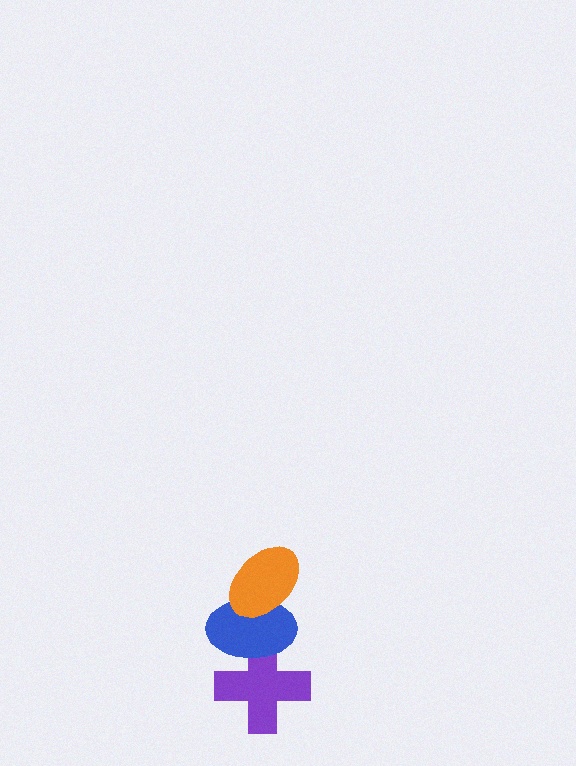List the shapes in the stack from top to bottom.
From top to bottom: the orange ellipse, the blue ellipse, the purple cross.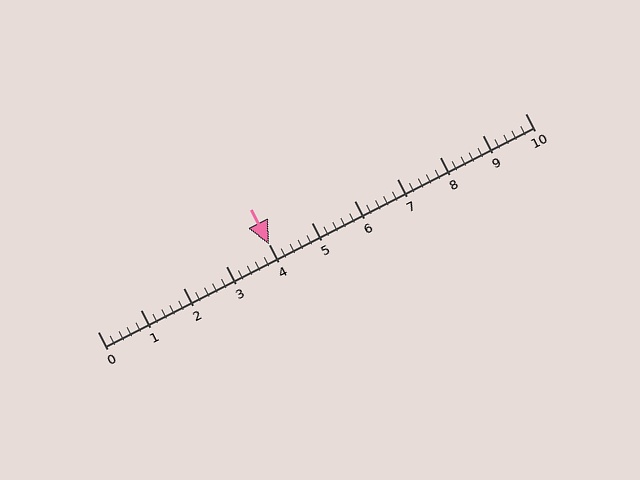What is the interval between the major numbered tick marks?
The major tick marks are spaced 1 units apart.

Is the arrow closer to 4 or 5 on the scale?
The arrow is closer to 4.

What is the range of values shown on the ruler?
The ruler shows values from 0 to 10.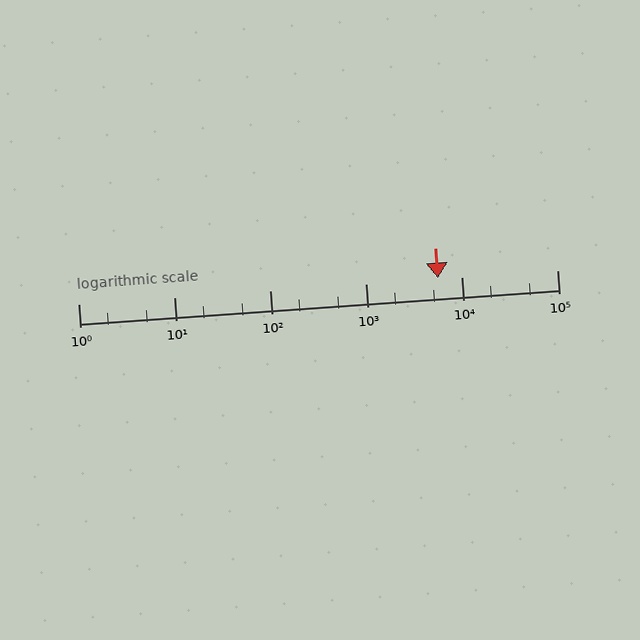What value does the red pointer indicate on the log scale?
The pointer indicates approximately 5700.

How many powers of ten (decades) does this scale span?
The scale spans 5 decades, from 1 to 100000.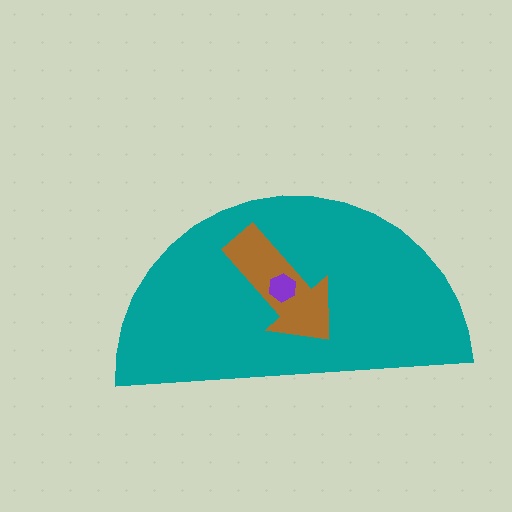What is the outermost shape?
The teal semicircle.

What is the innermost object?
The purple hexagon.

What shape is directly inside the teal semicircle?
The brown arrow.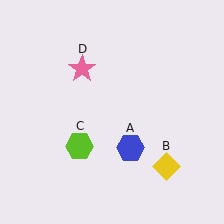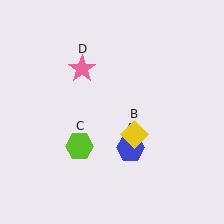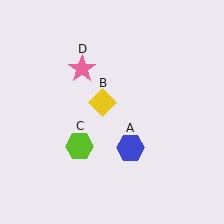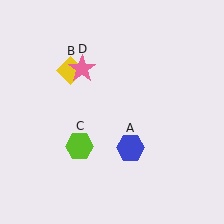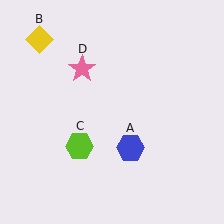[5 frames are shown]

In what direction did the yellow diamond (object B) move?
The yellow diamond (object B) moved up and to the left.